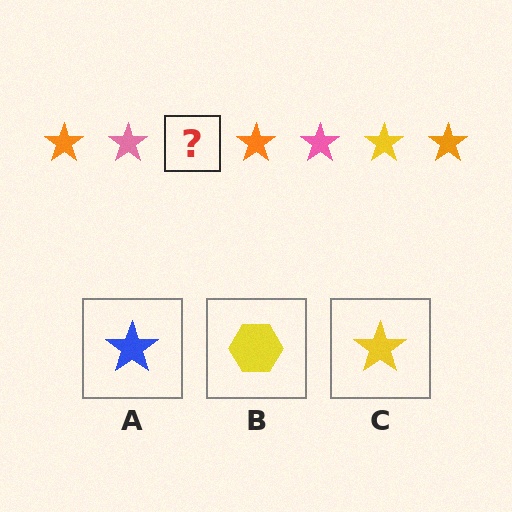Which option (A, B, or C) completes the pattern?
C.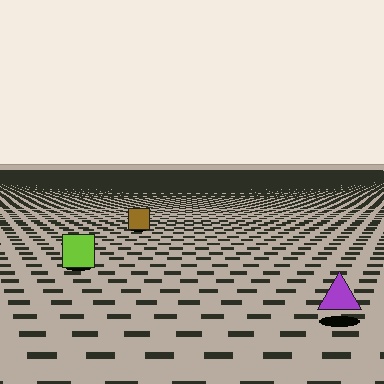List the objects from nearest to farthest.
From nearest to farthest: the purple triangle, the lime square, the brown square.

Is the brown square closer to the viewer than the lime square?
No. The lime square is closer — you can tell from the texture gradient: the ground texture is coarser near it.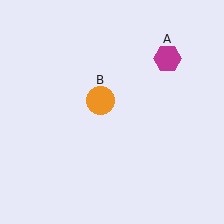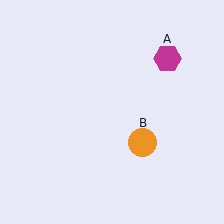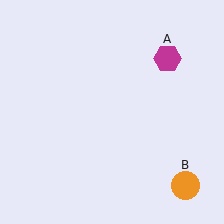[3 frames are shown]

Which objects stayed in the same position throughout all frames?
Magenta hexagon (object A) remained stationary.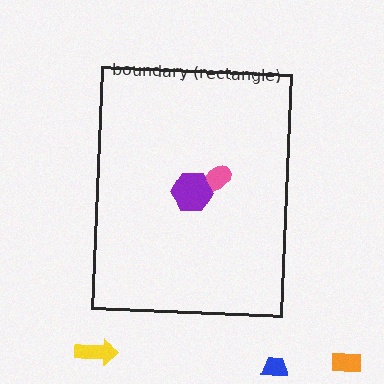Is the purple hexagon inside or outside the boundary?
Inside.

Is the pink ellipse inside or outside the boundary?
Inside.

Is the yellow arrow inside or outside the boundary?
Outside.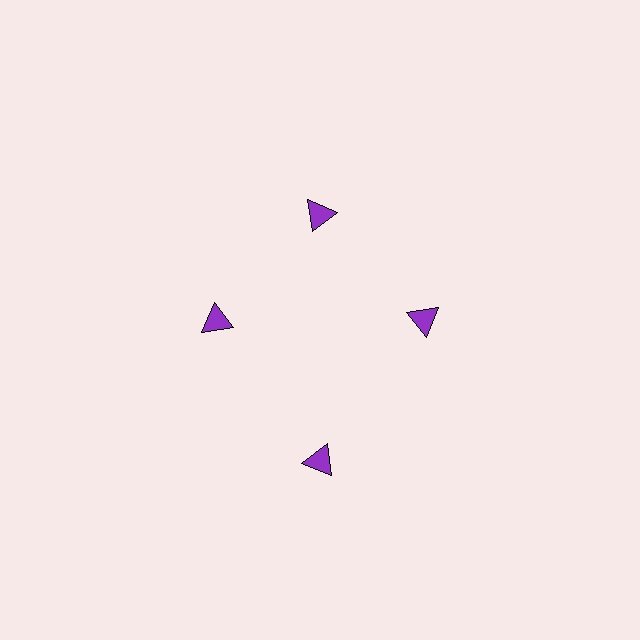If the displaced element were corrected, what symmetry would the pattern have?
It would have 4-fold rotational symmetry — the pattern would map onto itself every 90 degrees.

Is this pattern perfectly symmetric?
No. The 4 purple triangles are arranged in a ring, but one element near the 6 o'clock position is pushed outward from the center, breaking the 4-fold rotational symmetry.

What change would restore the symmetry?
The symmetry would be restored by moving it inward, back onto the ring so that all 4 triangles sit at equal angles and equal distance from the center.